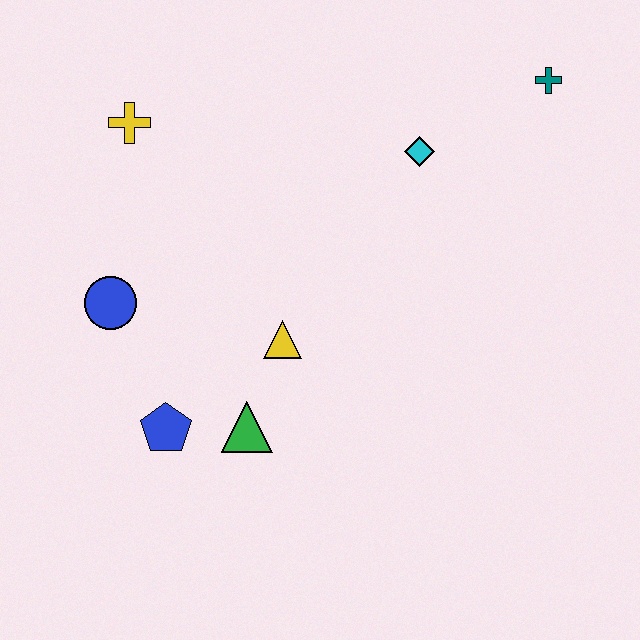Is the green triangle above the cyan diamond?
No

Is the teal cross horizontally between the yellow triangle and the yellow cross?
No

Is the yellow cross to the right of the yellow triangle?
No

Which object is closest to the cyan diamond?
The teal cross is closest to the cyan diamond.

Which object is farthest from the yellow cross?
The teal cross is farthest from the yellow cross.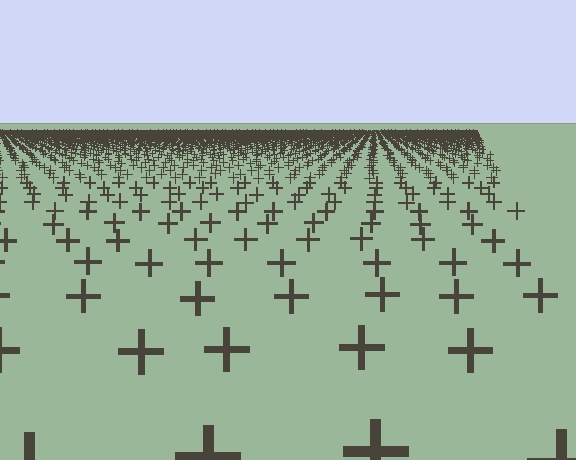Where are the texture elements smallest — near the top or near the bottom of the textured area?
Near the top.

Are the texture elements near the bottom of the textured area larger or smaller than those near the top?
Larger. Near the bottom, elements are closer to the viewer and appear at a bigger on-screen size.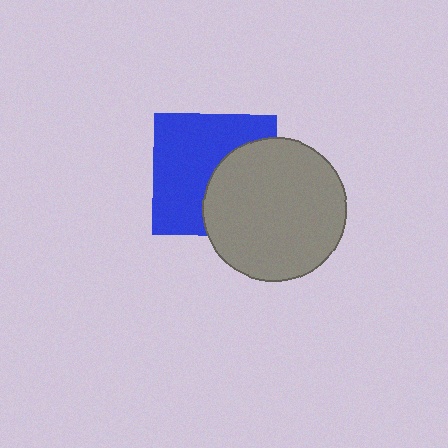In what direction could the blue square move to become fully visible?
The blue square could move left. That would shift it out from behind the gray circle entirely.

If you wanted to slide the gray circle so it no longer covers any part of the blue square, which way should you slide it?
Slide it right — that is the most direct way to separate the two shapes.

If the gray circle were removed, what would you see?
You would see the complete blue square.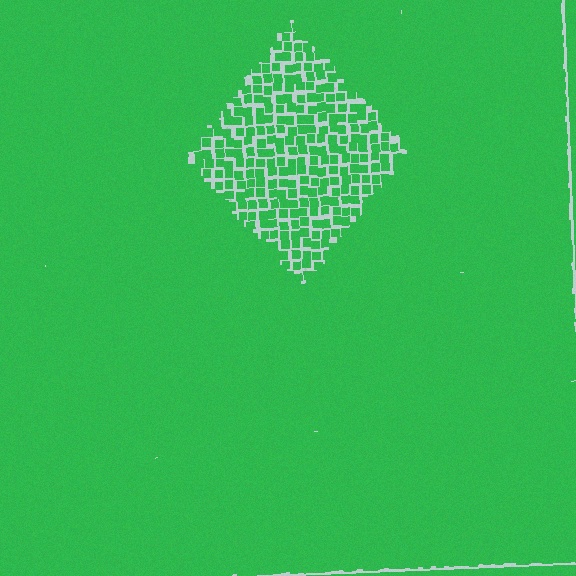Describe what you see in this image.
The image contains small green elements arranged at two different densities. A diamond-shaped region is visible where the elements are less densely packed than the surrounding area.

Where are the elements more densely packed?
The elements are more densely packed outside the diamond boundary.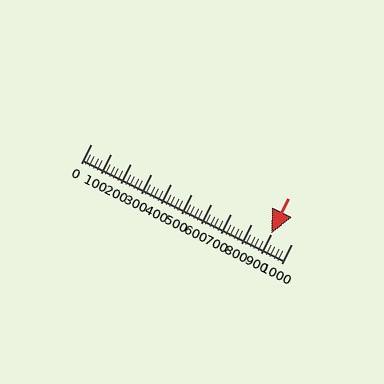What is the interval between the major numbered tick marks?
The major tick marks are spaced 100 units apart.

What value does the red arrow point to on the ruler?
The red arrow points to approximately 898.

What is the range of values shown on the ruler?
The ruler shows values from 0 to 1000.